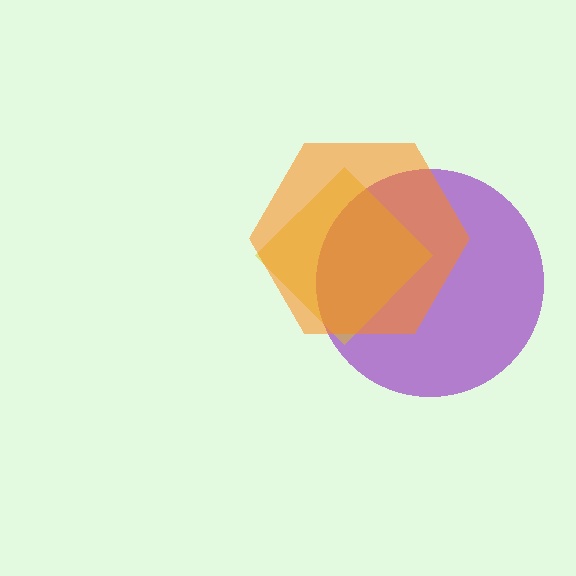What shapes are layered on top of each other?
The layered shapes are: a purple circle, a yellow diamond, an orange hexagon.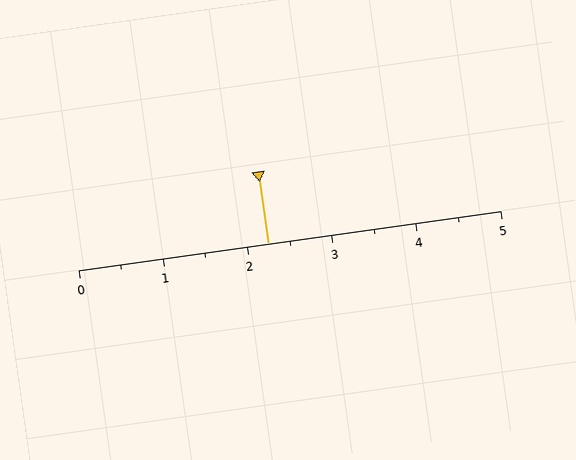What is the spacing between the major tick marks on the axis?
The major ticks are spaced 1 apart.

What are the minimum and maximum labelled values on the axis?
The axis runs from 0 to 5.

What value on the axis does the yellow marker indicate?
The marker indicates approximately 2.2.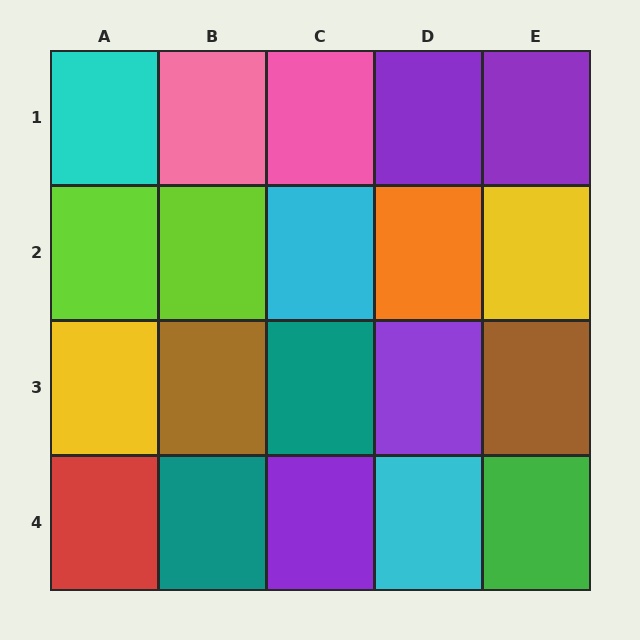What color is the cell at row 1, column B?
Pink.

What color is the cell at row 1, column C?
Pink.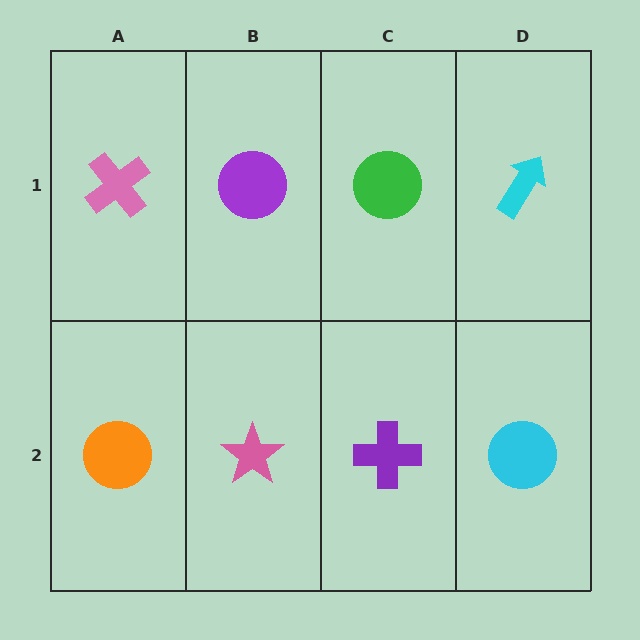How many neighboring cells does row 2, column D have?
2.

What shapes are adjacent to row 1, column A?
An orange circle (row 2, column A), a purple circle (row 1, column B).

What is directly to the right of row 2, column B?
A purple cross.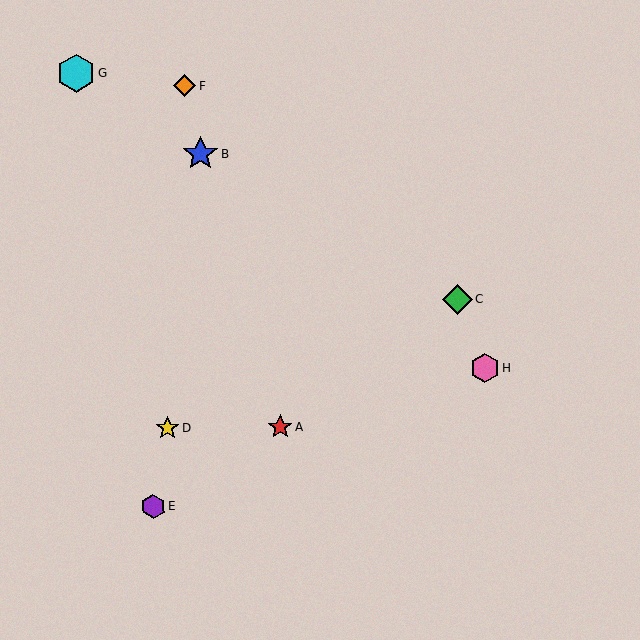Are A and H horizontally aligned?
No, A is at y≈427 and H is at y≈367.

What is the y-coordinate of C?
Object C is at y≈299.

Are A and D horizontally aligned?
Yes, both are at y≈427.